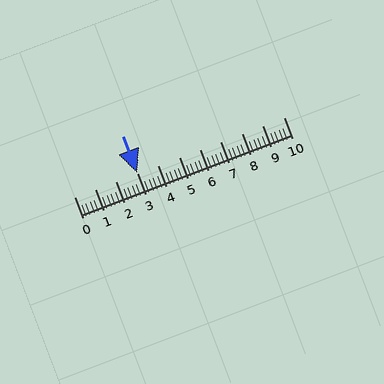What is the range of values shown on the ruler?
The ruler shows values from 0 to 10.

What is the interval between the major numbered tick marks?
The major tick marks are spaced 1 units apart.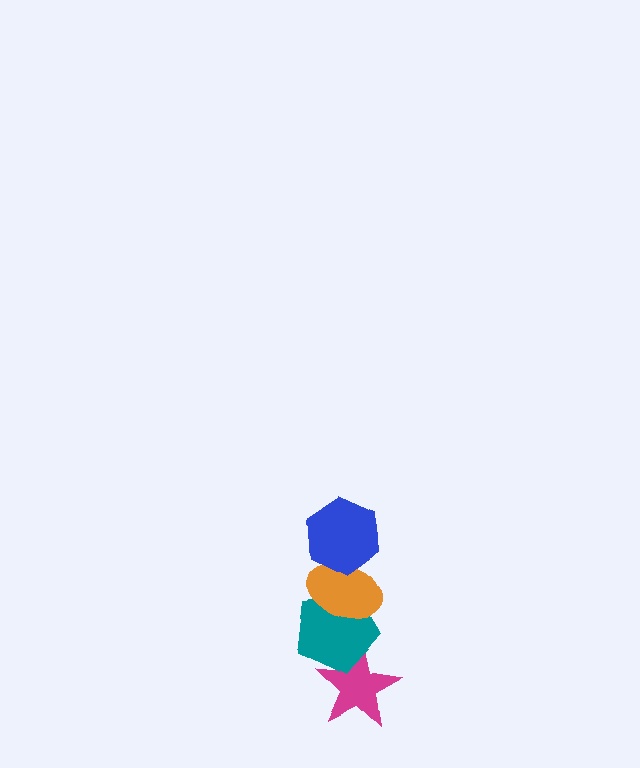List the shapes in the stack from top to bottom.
From top to bottom: the blue hexagon, the orange ellipse, the teal pentagon, the magenta star.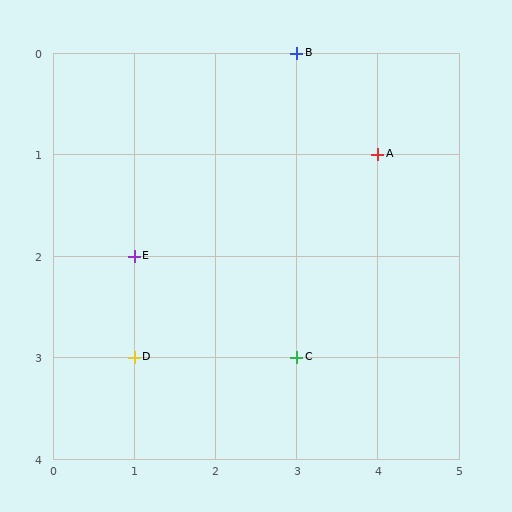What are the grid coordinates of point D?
Point D is at grid coordinates (1, 3).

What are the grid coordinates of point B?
Point B is at grid coordinates (3, 0).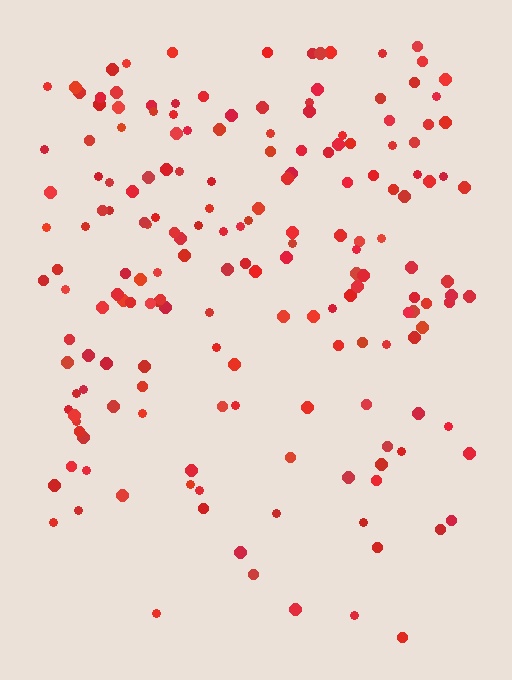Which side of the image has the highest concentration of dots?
The top.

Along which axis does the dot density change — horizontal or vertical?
Vertical.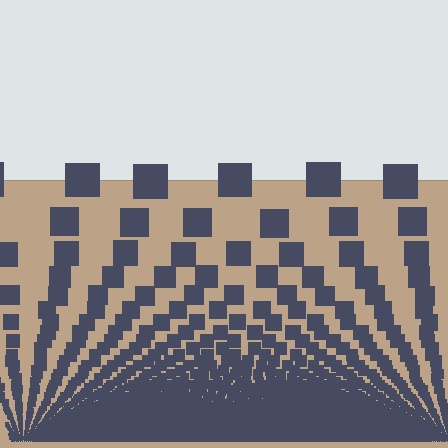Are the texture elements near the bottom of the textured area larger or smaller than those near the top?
Smaller. The gradient is inverted — elements near the bottom are smaller and denser.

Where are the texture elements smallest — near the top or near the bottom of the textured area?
Near the bottom.